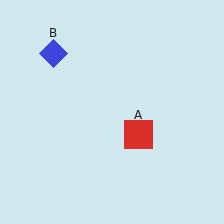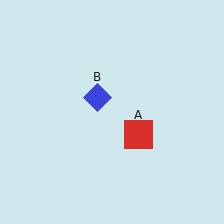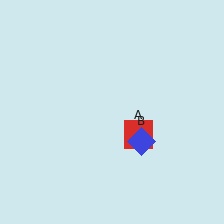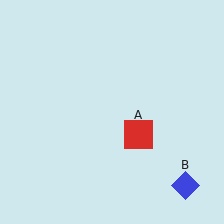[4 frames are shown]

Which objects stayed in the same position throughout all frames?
Red square (object A) remained stationary.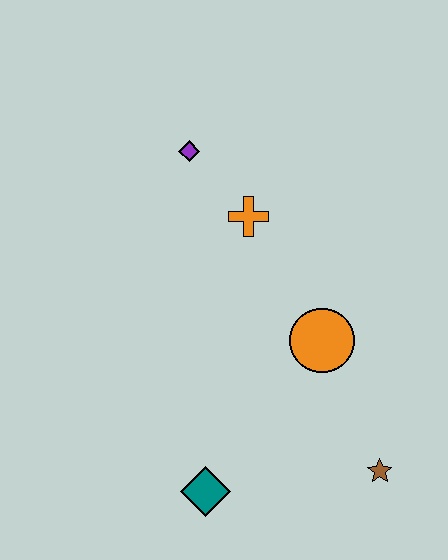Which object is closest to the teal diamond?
The brown star is closest to the teal diamond.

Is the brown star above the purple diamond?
No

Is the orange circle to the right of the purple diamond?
Yes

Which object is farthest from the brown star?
The purple diamond is farthest from the brown star.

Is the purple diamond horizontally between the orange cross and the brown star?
No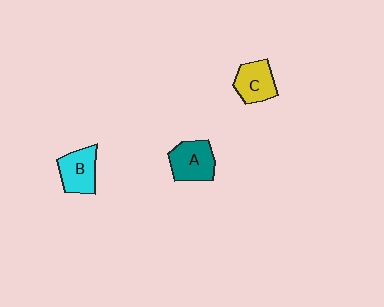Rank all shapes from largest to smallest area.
From largest to smallest: A (teal), B (cyan), C (yellow).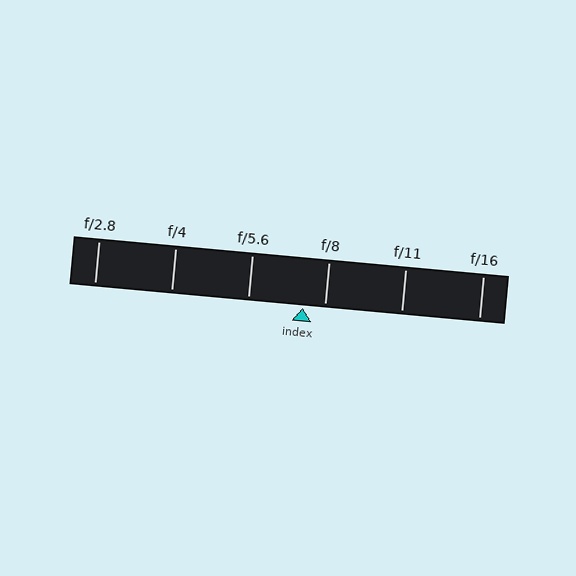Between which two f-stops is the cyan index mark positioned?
The index mark is between f/5.6 and f/8.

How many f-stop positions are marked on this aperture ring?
There are 6 f-stop positions marked.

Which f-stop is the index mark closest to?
The index mark is closest to f/8.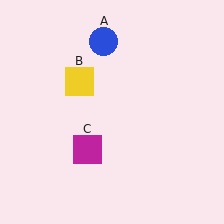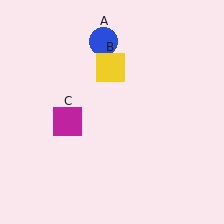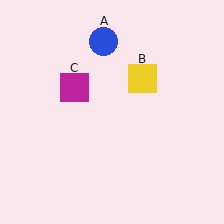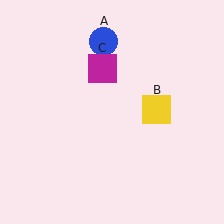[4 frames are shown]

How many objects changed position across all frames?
2 objects changed position: yellow square (object B), magenta square (object C).